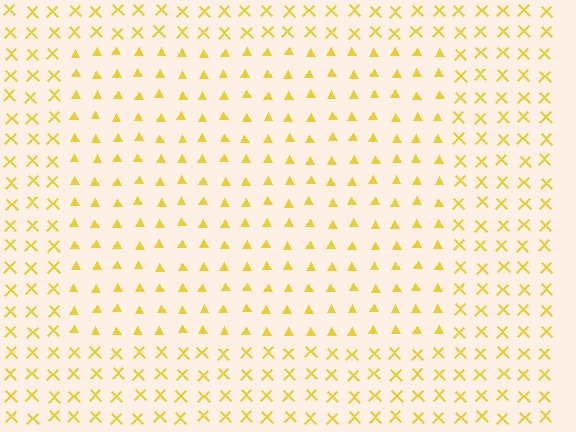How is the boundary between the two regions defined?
The boundary is defined by a change in element shape: triangles inside vs. X marks outside. All elements share the same color and spacing.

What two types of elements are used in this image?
The image uses triangles inside the rectangle region and X marks outside it.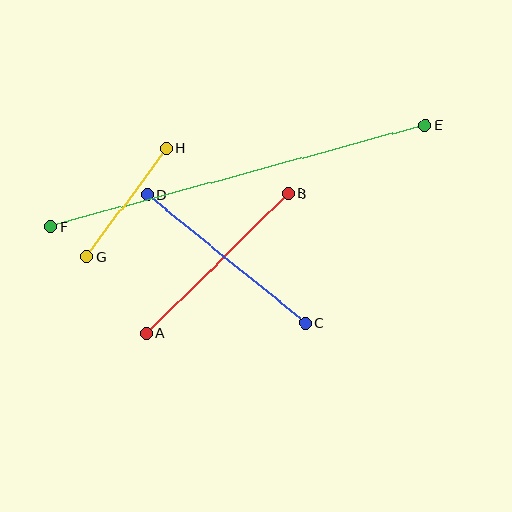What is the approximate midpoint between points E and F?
The midpoint is at approximately (238, 176) pixels.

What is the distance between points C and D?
The distance is approximately 204 pixels.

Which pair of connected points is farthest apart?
Points E and F are farthest apart.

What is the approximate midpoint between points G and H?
The midpoint is at approximately (127, 203) pixels.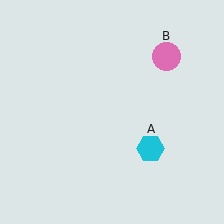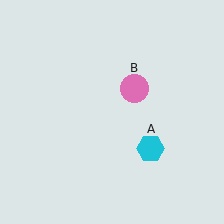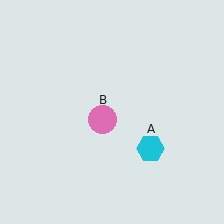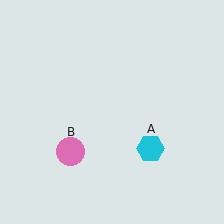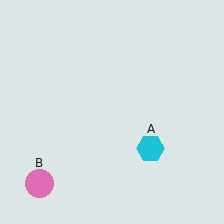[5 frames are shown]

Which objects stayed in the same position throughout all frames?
Cyan hexagon (object A) remained stationary.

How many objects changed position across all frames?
1 object changed position: pink circle (object B).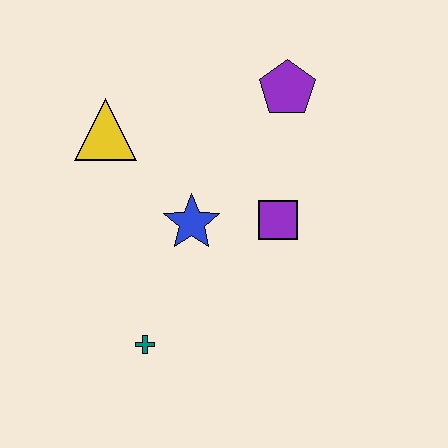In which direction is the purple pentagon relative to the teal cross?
The purple pentagon is above the teal cross.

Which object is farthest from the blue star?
The purple pentagon is farthest from the blue star.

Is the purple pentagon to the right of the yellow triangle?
Yes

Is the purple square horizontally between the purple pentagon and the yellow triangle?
Yes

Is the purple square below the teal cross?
No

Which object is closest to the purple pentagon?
The purple square is closest to the purple pentagon.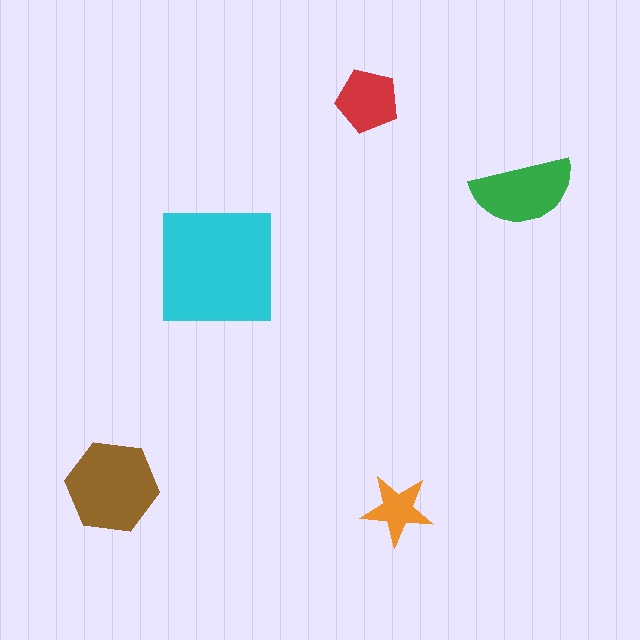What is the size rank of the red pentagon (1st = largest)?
4th.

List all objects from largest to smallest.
The cyan square, the brown hexagon, the green semicircle, the red pentagon, the orange star.